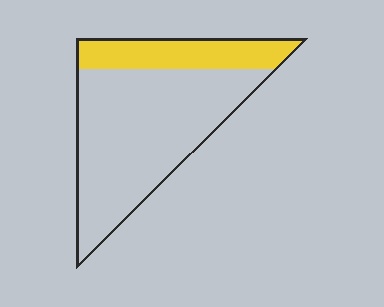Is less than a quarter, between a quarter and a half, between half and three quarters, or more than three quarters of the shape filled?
Less than a quarter.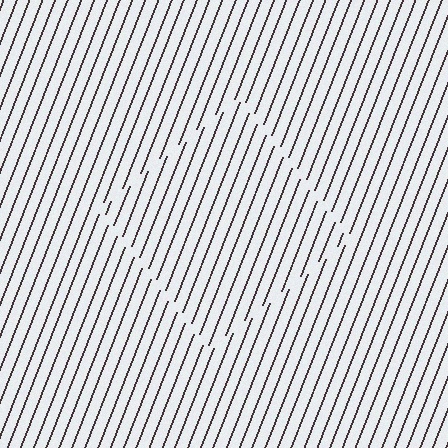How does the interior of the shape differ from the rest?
The interior of the shape contains the same grating, shifted by half a period — the contour is defined by the phase discontinuity where line-ends from the inner and outer gratings abut.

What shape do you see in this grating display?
An illusory square. The interior of the shape contains the same grating, shifted by half a period — the contour is defined by the phase discontinuity where line-ends from the inner and outer gratings abut.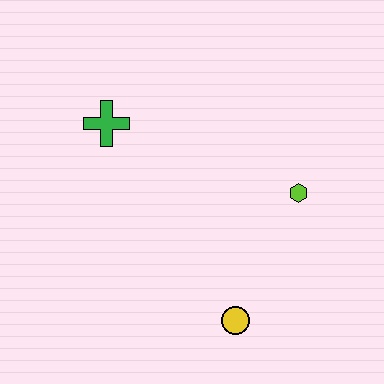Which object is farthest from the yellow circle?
The green cross is farthest from the yellow circle.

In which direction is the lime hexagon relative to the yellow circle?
The lime hexagon is above the yellow circle.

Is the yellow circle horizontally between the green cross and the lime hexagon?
Yes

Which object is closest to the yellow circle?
The lime hexagon is closest to the yellow circle.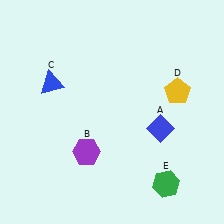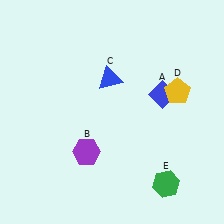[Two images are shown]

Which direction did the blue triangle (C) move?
The blue triangle (C) moved right.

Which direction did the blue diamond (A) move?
The blue diamond (A) moved up.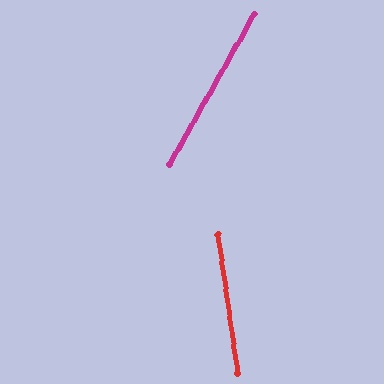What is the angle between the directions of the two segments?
Approximately 37 degrees.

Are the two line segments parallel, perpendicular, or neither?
Neither parallel nor perpendicular — they differ by about 37°.